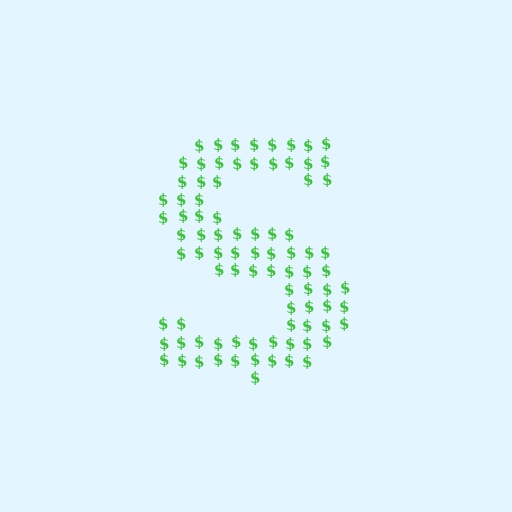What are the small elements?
The small elements are dollar signs.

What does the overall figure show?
The overall figure shows the letter S.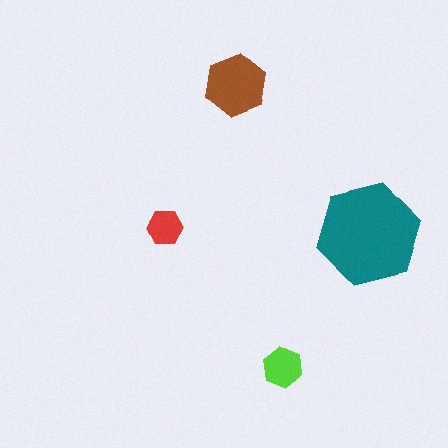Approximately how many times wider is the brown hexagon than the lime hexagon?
About 1.5 times wider.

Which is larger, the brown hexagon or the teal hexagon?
The teal one.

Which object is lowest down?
The lime hexagon is bottommost.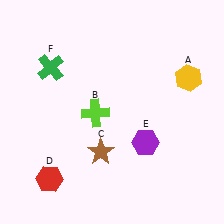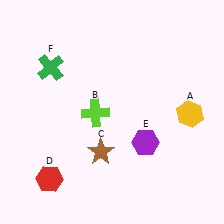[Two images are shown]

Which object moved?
The yellow hexagon (A) moved down.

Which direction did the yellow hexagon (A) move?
The yellow hexagon (A) moved down.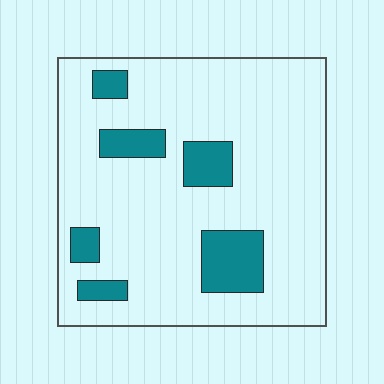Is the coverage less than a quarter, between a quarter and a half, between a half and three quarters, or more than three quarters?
Less than a quarter.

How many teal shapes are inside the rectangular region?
6.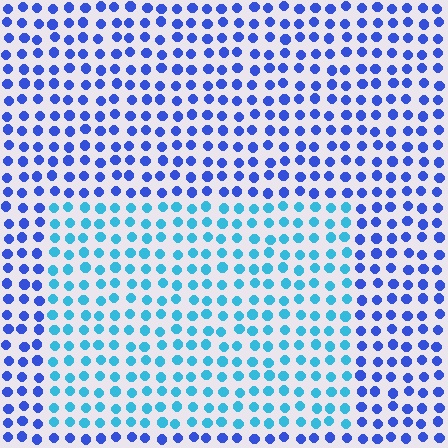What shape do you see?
I see a rectangle.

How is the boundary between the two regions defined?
The boundary is defined purely by a slight shift in hue (about 38 degrees). Spacing, size, and orientation are identical on both sides.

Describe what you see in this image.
The image is filled with small blue elements in a uniform arrangement. A rectangle-shaped region is visible where the elements are tinted to a slightly different hue, forming a subtle color boundary.